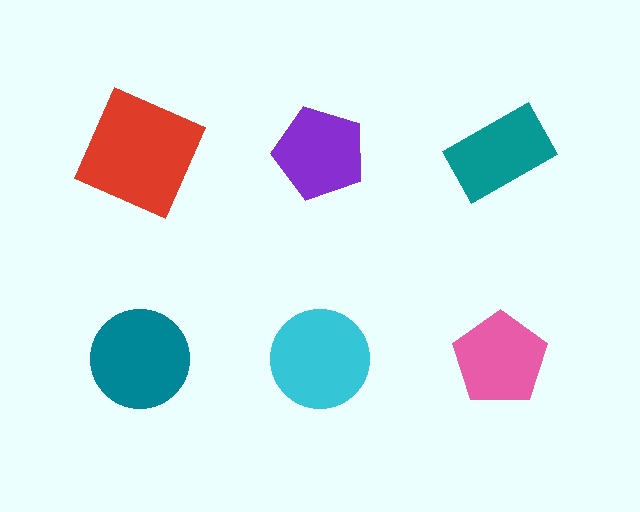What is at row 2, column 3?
A pink pentagon.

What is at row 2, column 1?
A teal circle.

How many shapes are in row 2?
3 shapes.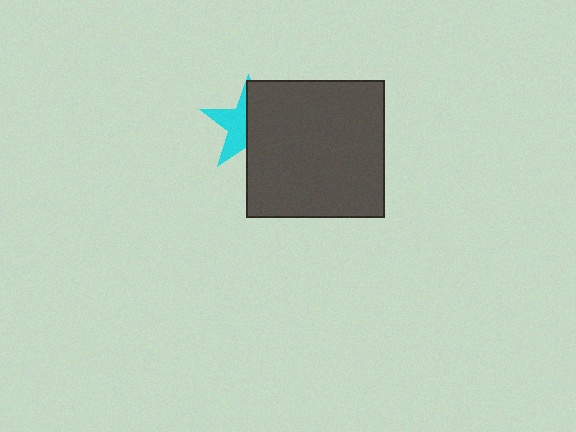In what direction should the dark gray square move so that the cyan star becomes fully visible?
The dark gray square should move right. That is the shortest direction to clear the overlap and leave the cyan star fully visible.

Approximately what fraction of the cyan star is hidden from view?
Roughly 56% of the cyan star is hidden behind the dark gray square.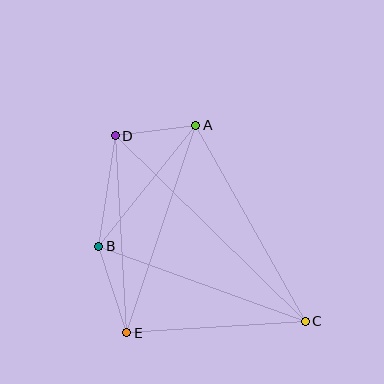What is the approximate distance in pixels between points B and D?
The distance between B and D is approximately 111 pixels.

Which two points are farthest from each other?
Points C and D are farthest from each other.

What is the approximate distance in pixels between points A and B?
The distance between A and B is approximately 155 pixels.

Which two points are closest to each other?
Points A and D are closest to each other.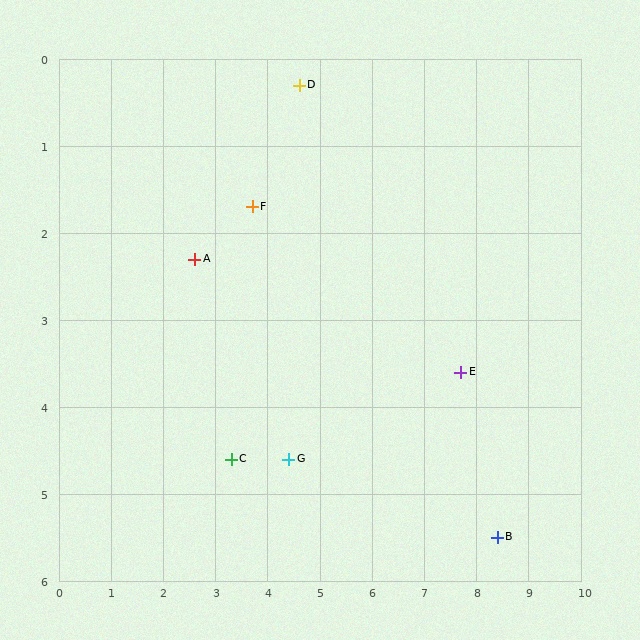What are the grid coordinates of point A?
Point A is at approximately (2.6, 2.3).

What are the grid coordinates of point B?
Point B is at approximately (8.4, 5.5).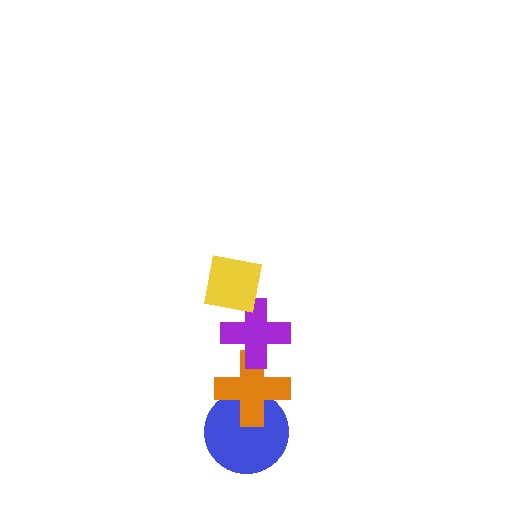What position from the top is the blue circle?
The blue circle is 4th from the top.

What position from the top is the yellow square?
The yellow square is 1st from the top.